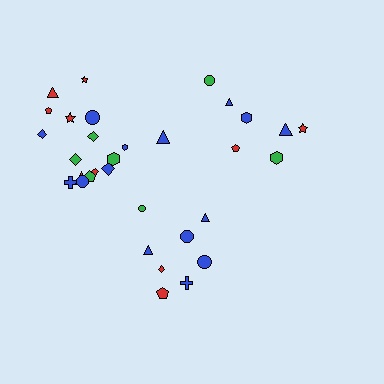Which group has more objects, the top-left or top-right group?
The top-left group.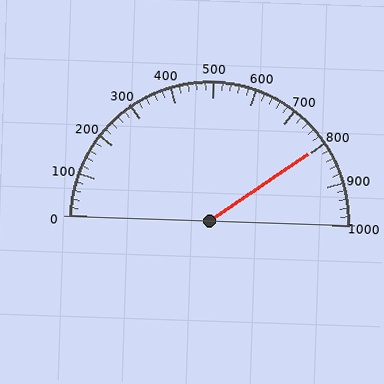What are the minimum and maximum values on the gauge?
The gauge ranges from 0 to 1000.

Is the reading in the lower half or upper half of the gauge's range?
The reading is in the upper half of the range (0 to 1000).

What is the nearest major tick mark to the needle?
The nearest major tick mark is 800.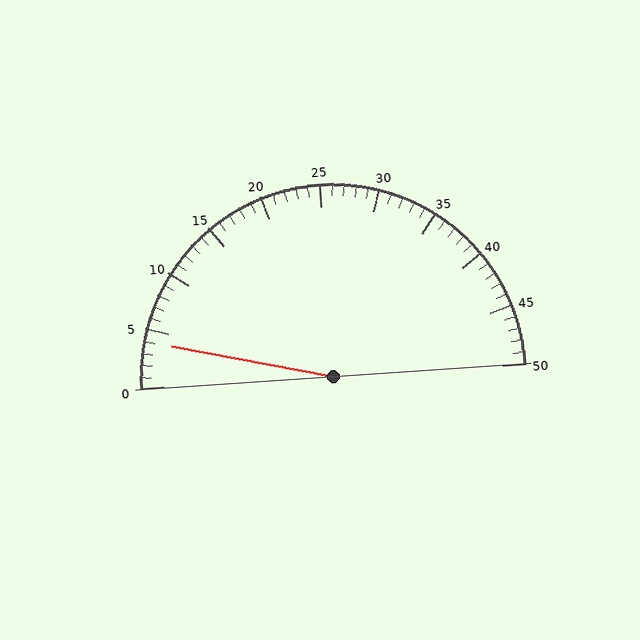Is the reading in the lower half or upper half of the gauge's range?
The reading is in the lower half of the range (0 to 50).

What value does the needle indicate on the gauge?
The needle indicates approximately 4.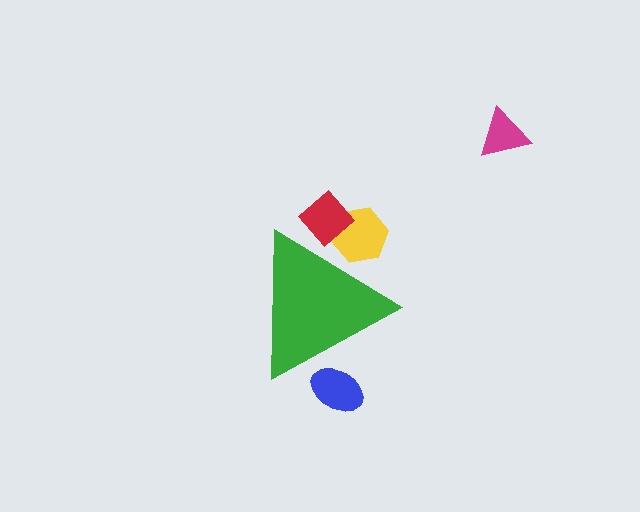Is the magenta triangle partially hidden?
No, the magenta triangle is fully visible.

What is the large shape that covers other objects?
A green triangle.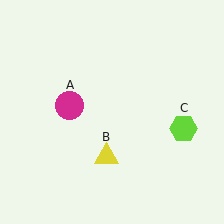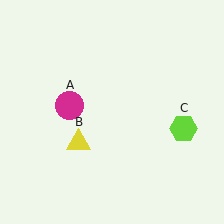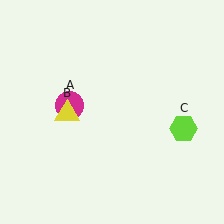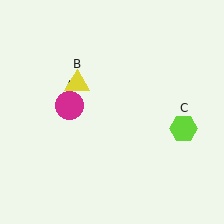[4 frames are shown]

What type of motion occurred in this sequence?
The yellow triangle (object B) rotated clockwise around the center of the scene.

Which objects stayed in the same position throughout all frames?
Magenta circle (object A) and lime hexagon (object C) remained stationary.